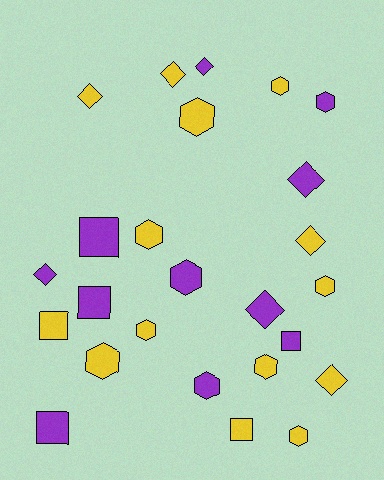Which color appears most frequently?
Yellow, with 14 objects.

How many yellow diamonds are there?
There are 4 yellow diamonds.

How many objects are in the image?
There are 25 objects.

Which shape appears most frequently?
Hexagon, with 11 objects.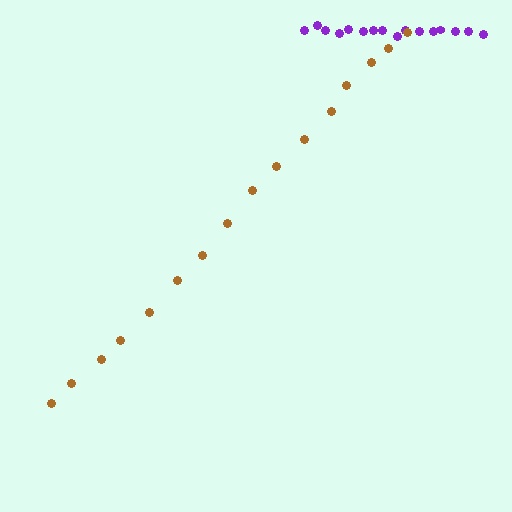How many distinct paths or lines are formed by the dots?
There are 2 distinct paths.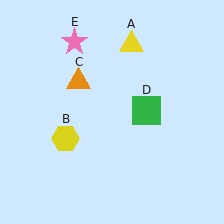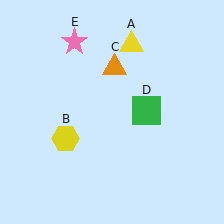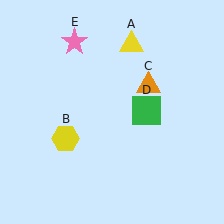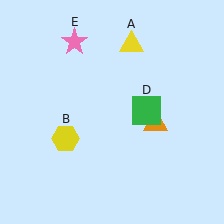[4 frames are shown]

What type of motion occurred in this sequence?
The orange triangle (object C) rotated clockwise around the center of the scene.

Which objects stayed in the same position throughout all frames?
Yellow triangle (object A) and yellow hexagon (object B) and green square (object D) and pink star (object E) remained stationary.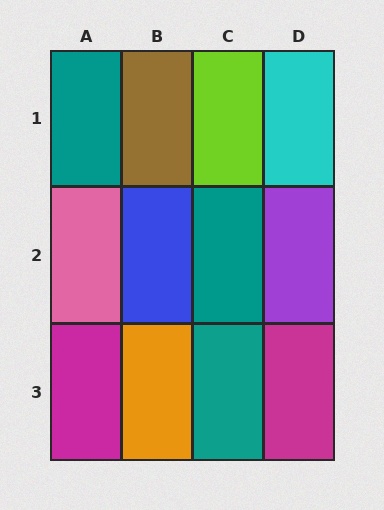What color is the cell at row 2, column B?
Blue.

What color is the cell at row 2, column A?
Pink.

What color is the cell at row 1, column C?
Lime.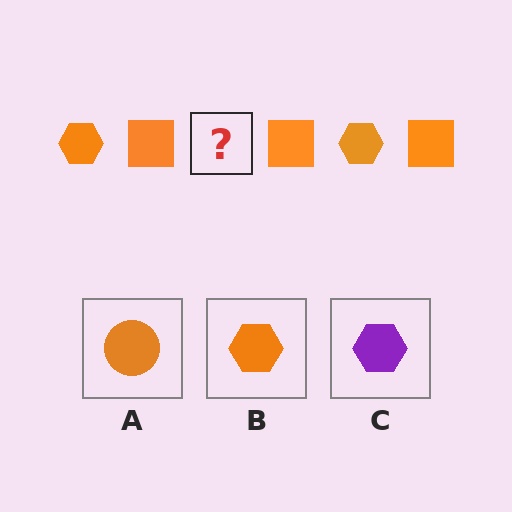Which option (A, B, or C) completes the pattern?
B.